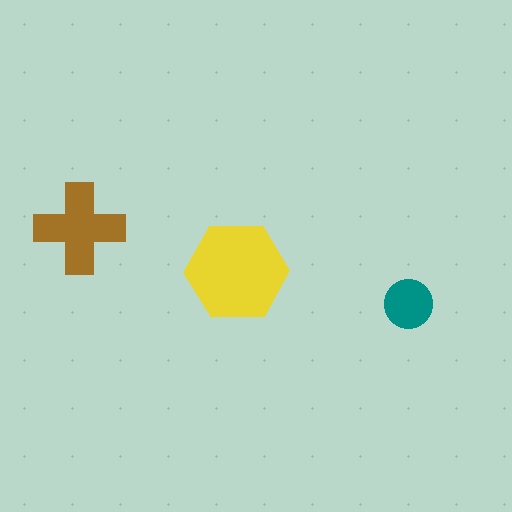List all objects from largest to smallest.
The yellow hexagon, the brown cross, the teal circle.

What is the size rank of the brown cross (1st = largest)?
2nd.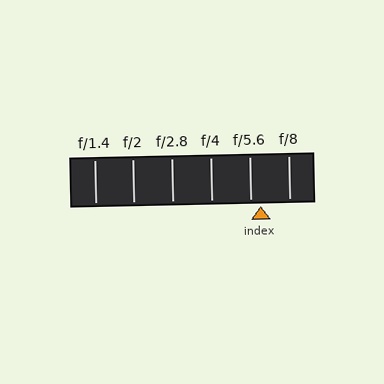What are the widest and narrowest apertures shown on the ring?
The widest aperture shown is f/1.4 and the narrowest is f/8.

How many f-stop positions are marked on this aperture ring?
There are 6 f-stop positions marked.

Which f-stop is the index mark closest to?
The index mark is closest to f/5.6.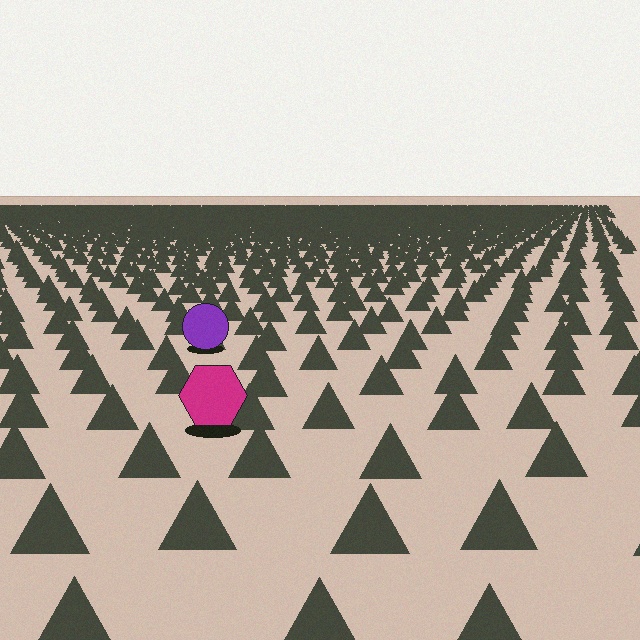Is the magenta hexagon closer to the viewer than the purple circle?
Yes. The magenta hexagon is closer — you can tell from the texture gradient: the ground texture is coarser near it.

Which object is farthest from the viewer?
The purple circle is farthest from the viewer. It appears smaller and the ground texture around it is denser.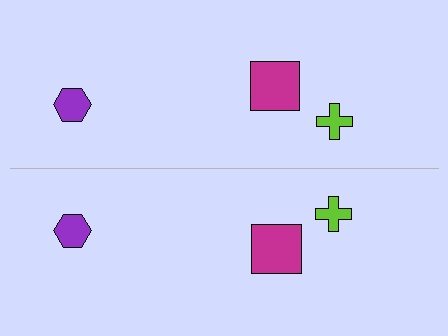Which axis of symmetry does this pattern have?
The pattern has a horizontal axis of symmetry running through the center of the image.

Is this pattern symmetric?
Yes, this pattern has bilateral (reflection) symmetry.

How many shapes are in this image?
There are 6 shapes in this image.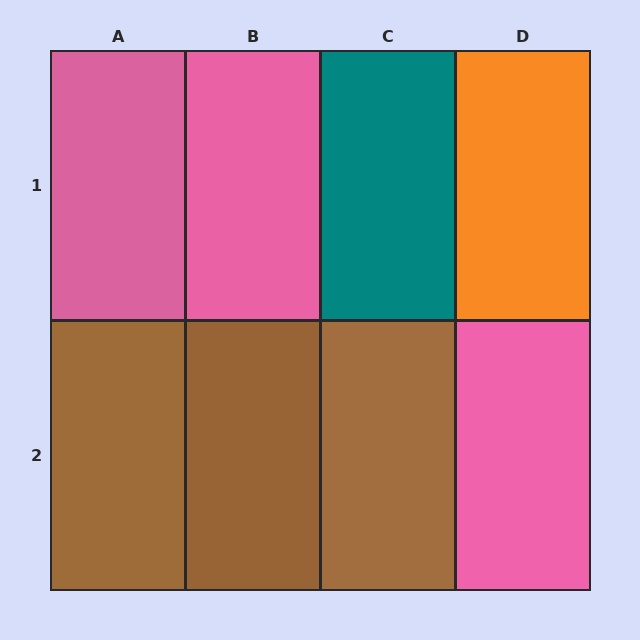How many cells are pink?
3 cells are pink.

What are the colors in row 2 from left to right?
Brown, brown, brown, pink.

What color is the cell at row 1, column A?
Pink.